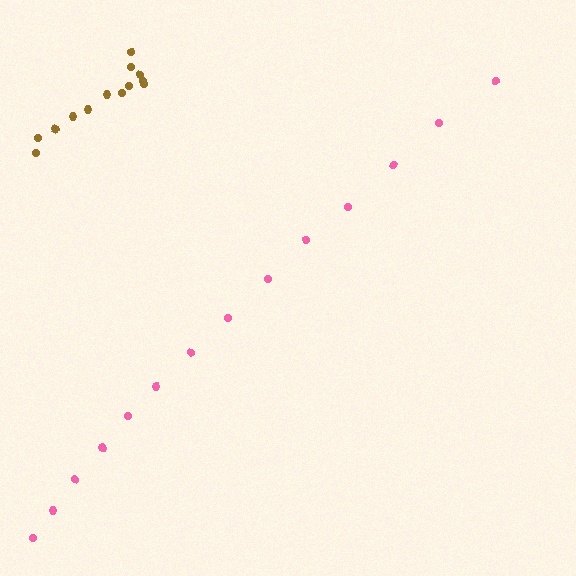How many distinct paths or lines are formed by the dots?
There are 2 distinct paths.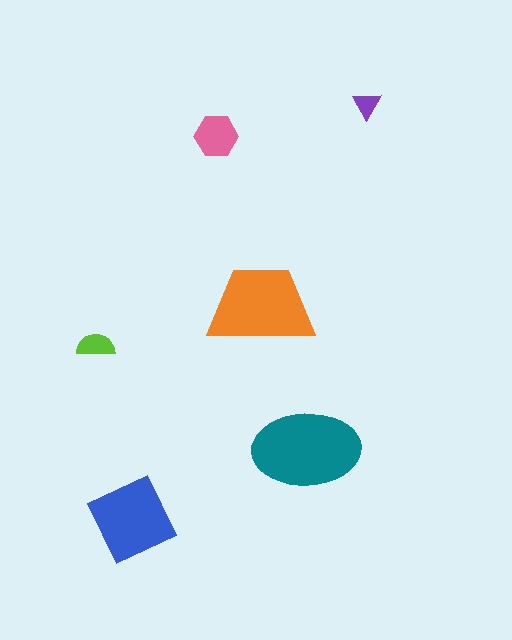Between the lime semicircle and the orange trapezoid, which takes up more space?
The orange trapezoid.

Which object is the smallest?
The purple triangle.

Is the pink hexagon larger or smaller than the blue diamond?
Smaller.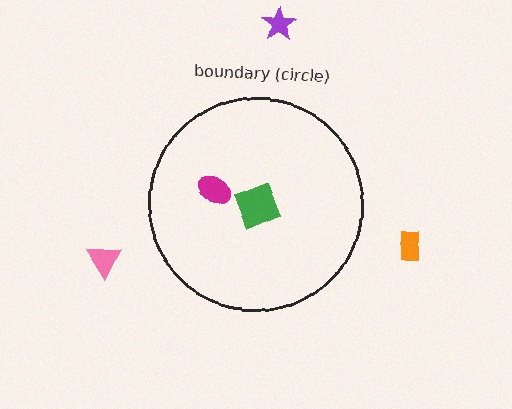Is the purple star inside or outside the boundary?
Outside.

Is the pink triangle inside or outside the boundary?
Outside.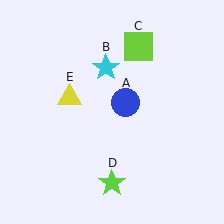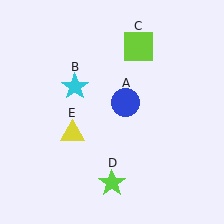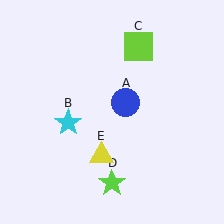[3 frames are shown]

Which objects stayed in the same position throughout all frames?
Blue circle (object A) and lime square (object C) and lime star (object D) remained stationary.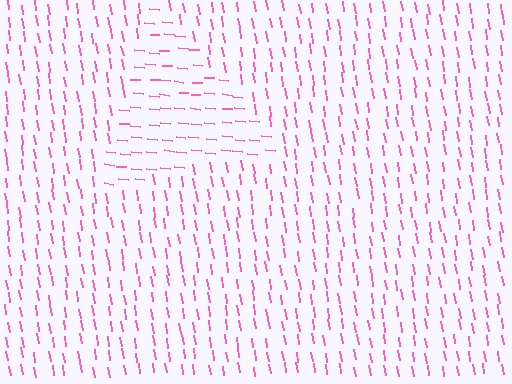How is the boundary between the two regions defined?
The boundary is defined purely by a change in line orientation (approximately 76 degrees difference). All lines are the same color and thickness.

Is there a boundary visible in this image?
Yes, there is a texture boundary formed by a change in line orientation.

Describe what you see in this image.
The image is filled with small pink line segments. A triangle region in the image has lines oriented differently from the surrounding lines, creating a visible texture boundary.